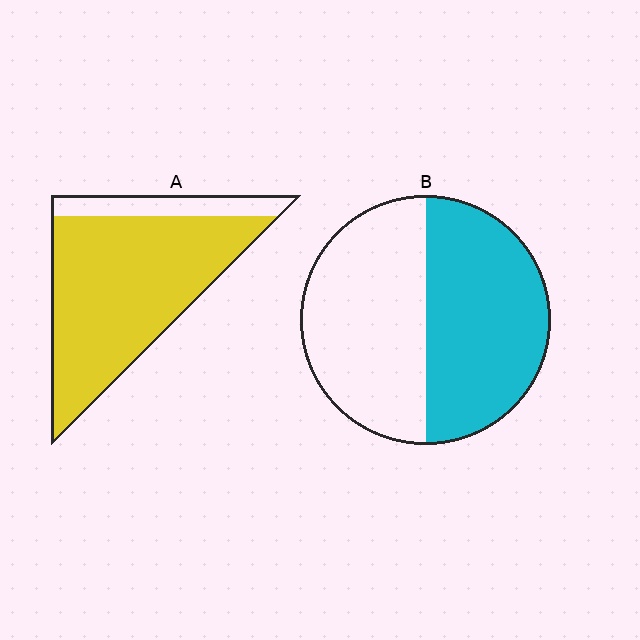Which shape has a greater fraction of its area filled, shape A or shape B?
Shape A.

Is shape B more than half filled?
Roughly half.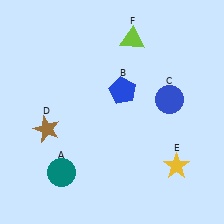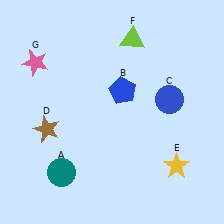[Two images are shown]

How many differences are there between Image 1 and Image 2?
There is 1 difference between the two images.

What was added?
A pink star (G) was added in Image 2.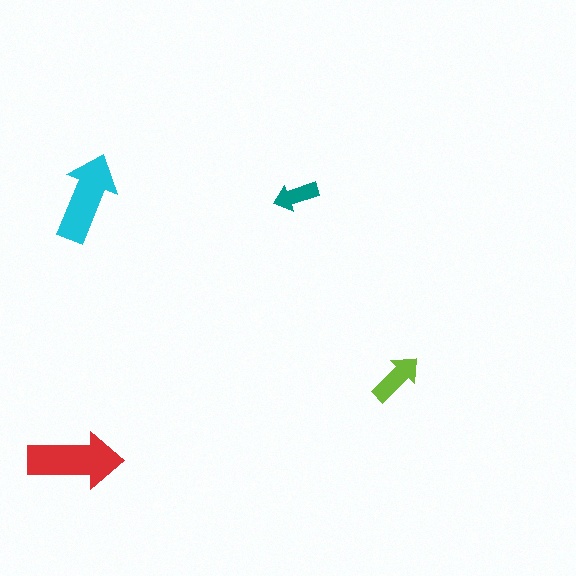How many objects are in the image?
There are 4 objects in the image.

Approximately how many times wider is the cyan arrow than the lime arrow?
About 1.5 times wider.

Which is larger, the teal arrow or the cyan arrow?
The cyan one.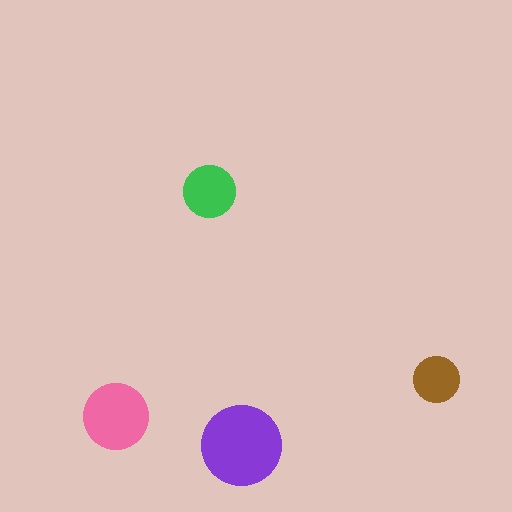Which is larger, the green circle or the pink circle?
The pink one.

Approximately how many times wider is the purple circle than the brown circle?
About 2 times wider.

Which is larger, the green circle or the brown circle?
The green one.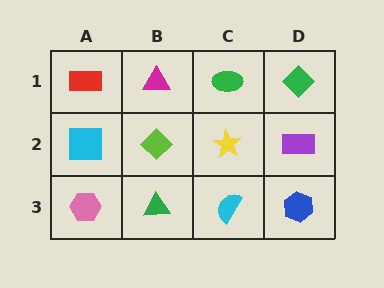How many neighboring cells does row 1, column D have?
2.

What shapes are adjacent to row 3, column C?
A yellow star (row 2, column C), a green triangle (row 3, column B), a blue hexagon (row 3, column D).